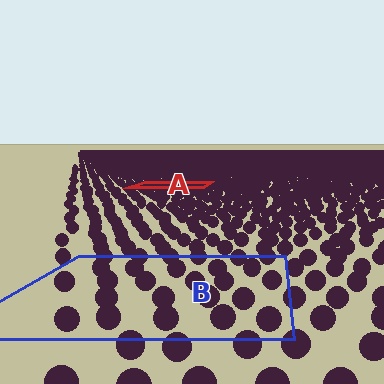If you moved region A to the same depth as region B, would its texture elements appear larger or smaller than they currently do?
They would appear larger. At a closer depth, the same texture elements are projected at a bigger on-screen size.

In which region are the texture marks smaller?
The texture marks are smaller in region A, because it is farther away.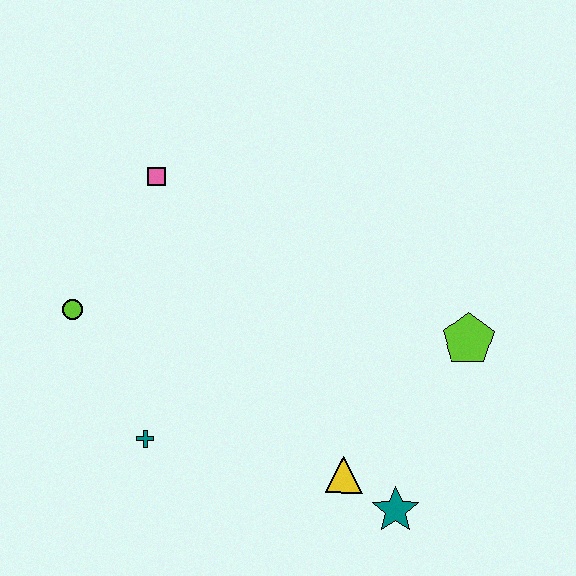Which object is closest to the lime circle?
The teal cross is closest to the lime circle.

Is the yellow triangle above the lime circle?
No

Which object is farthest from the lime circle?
The lime pentagon is farthest from the lime circle.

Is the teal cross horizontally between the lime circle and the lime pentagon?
Yes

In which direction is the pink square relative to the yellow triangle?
The pink square is above the yellow triangle.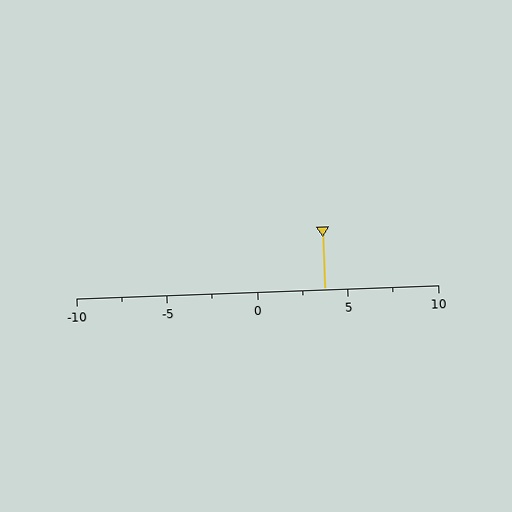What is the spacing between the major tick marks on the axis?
The major ticks are spaced 5 apart.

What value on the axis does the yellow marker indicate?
The marker indicates approximately 3.8.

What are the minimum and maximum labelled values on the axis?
The axis runs from -10 to 10.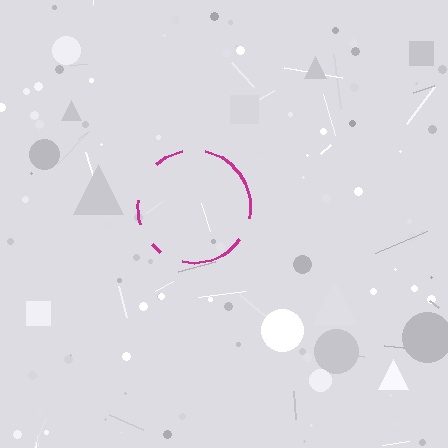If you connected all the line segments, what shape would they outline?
They would outline a circle.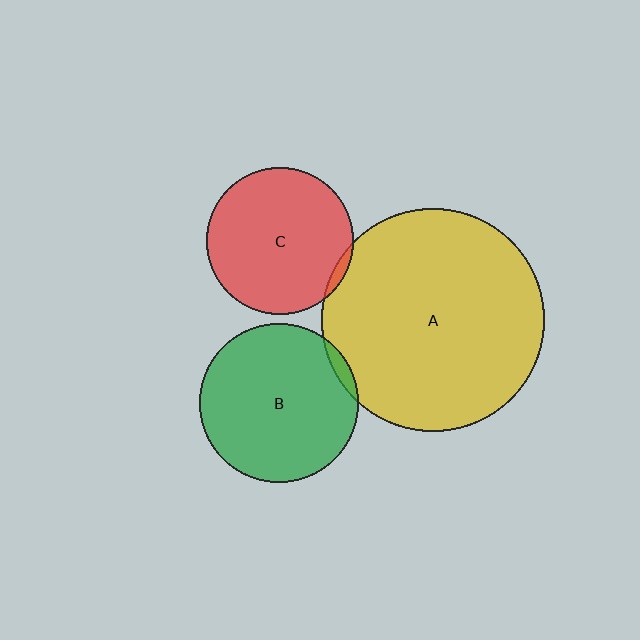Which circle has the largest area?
Circle A (yellow).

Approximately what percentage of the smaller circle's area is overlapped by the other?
Approximately 5%.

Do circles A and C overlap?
Yes.